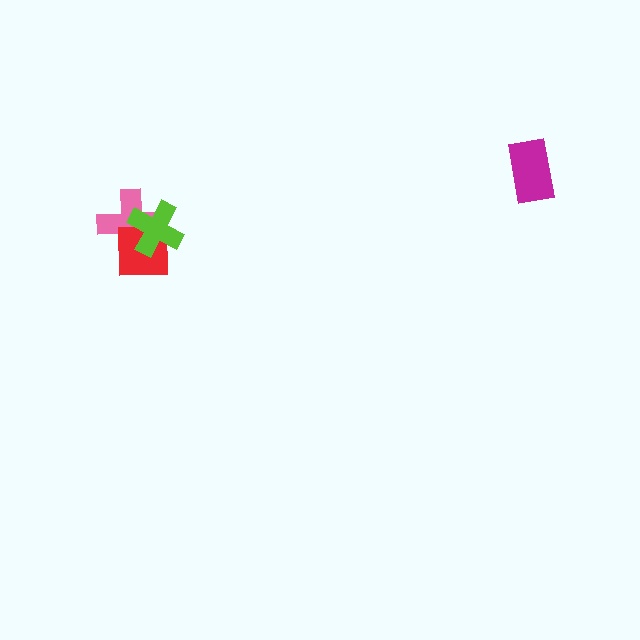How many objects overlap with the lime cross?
2 objects overlap with the lime cross.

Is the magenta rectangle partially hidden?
No, no other shape covers it.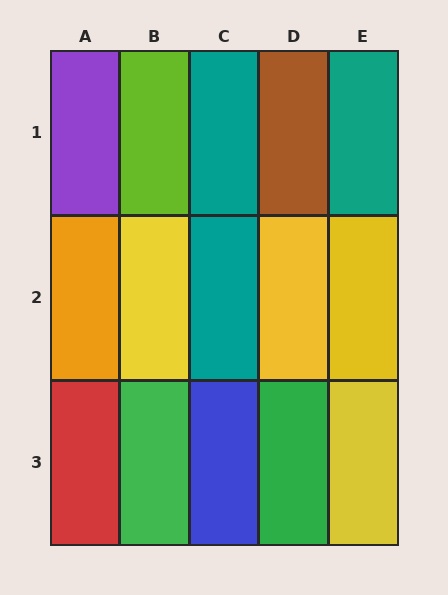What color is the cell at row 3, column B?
Green.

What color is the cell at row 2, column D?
Yellow.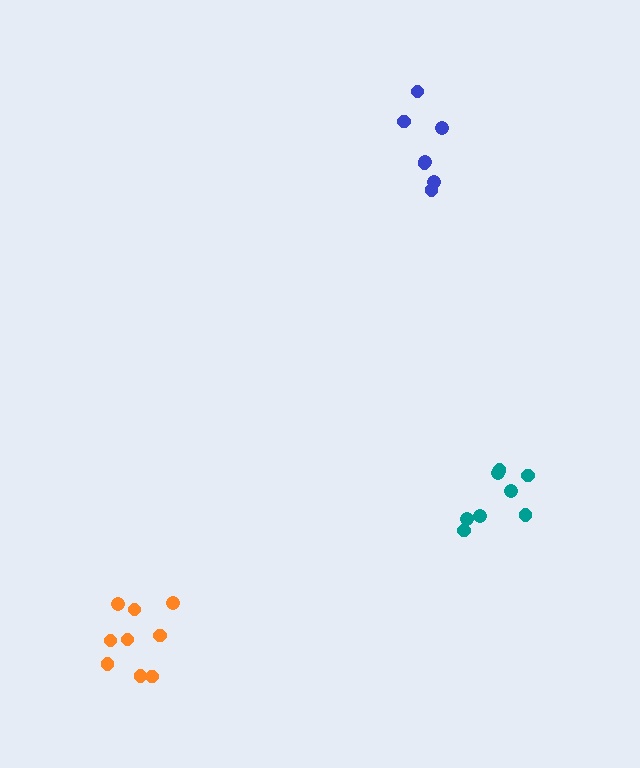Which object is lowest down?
The orange cluster is bottommost.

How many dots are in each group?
Group 1: 8 dots, Group 2: 9 dots, Group 3: 7 dots (24 total).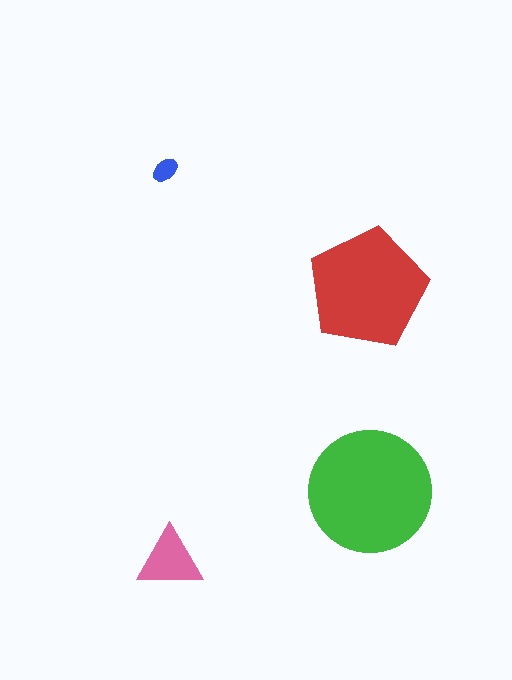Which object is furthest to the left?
The blue ellipse is leftmost.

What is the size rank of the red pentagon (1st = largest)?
2nd.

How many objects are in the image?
There are 4 objects in the image.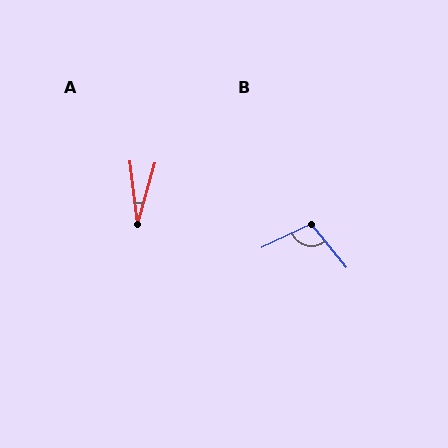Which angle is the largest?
B, at approximately 104 degrees.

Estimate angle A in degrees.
Approximately 23 degrees.